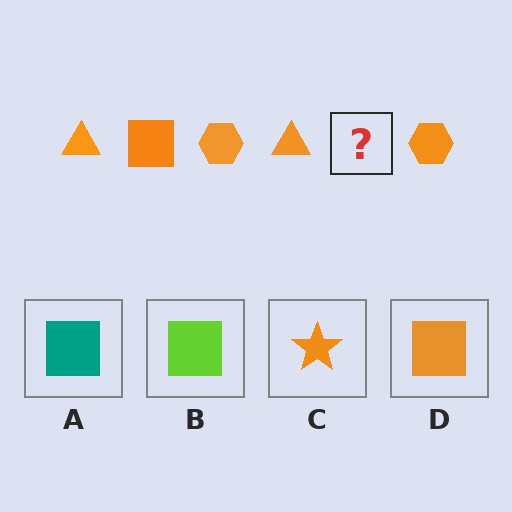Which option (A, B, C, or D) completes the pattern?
D.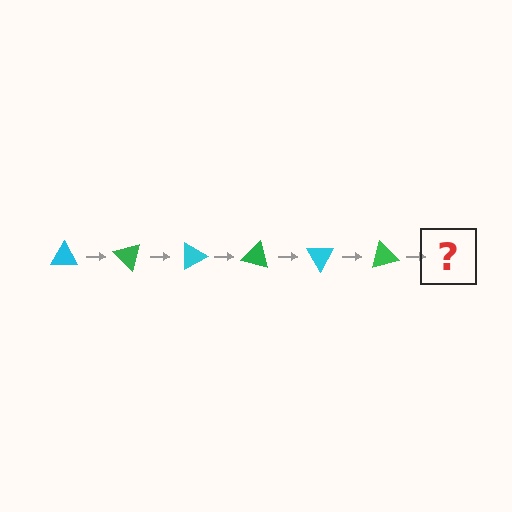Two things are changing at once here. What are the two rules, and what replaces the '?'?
The two rules are that it rotates 45 degrees each step and the color cycles through cyan and green. The '?' should be a cyan triangle, rotated 270 degrees from the start.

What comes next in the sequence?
The next element should be a cyan triangle, rotated 270 degrees from the start.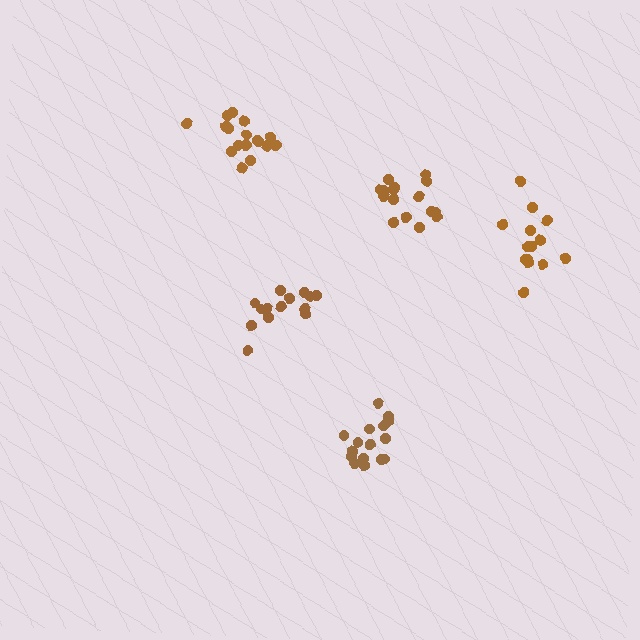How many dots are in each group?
Group 1: 15 dots, Group 2: 17 dots, Group 3: 16 dots, Group 4: 16 dots, Group 5: 15 dots (79 total).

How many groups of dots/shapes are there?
There are 5 groups.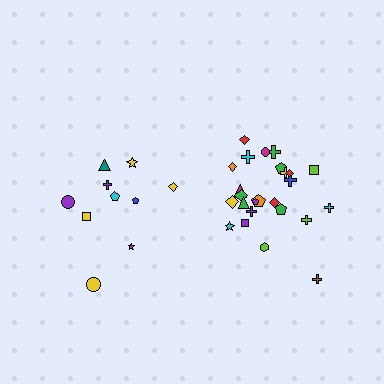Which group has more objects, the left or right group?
The right group.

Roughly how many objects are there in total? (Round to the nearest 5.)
Roughly 35 objects in total.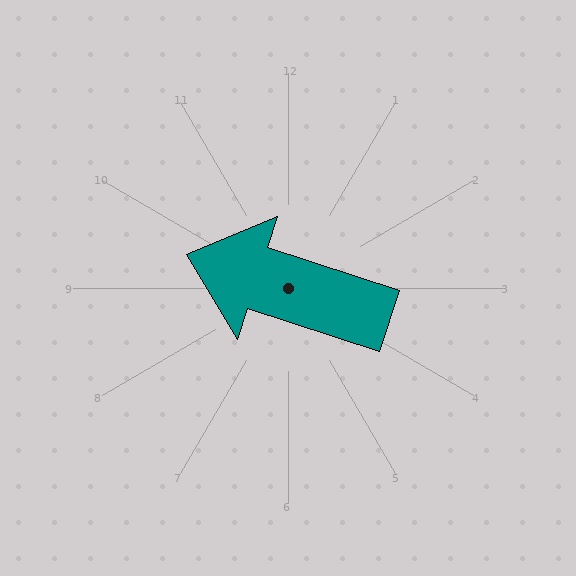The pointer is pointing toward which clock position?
Roughly 10 o'clock.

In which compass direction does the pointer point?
West.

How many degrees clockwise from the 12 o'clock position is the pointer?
Approximately 288 degrees.